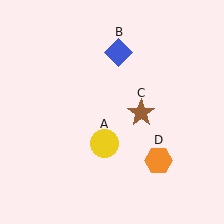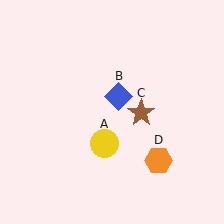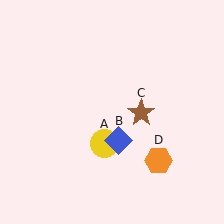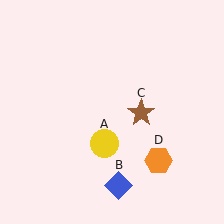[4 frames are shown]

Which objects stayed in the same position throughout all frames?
Yellow circle (object A) and brown star (object C) and orange hexagon (object D) remained stationary.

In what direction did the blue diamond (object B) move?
The blue diamond (object B) moved down.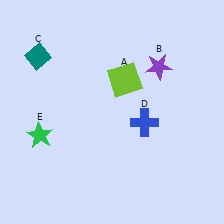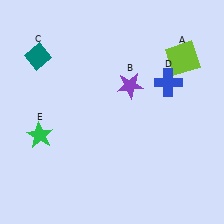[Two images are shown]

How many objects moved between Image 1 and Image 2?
3 objects moved between the two images.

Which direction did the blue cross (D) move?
The blue cross (D) moved up.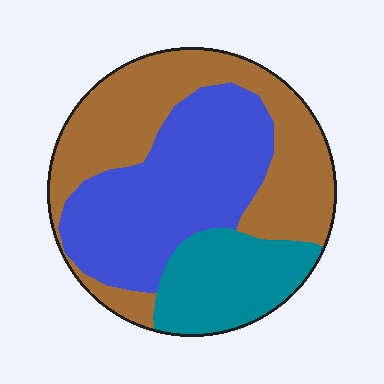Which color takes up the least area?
Teal, at roughly 20%.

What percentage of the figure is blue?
Blue covers about 40% of the figure.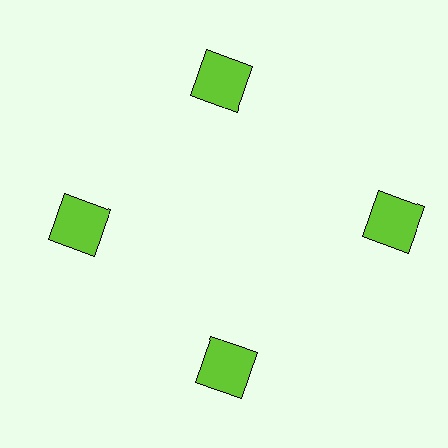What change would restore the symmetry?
The symmetry would be restored by moving it inward, back onto the ring so that all 4 squares sit at equal angles and equal distance from the center.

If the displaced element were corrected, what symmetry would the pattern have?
It would have 4-fold rotational symmetry — the pattern would map onto itself every 90 degrees.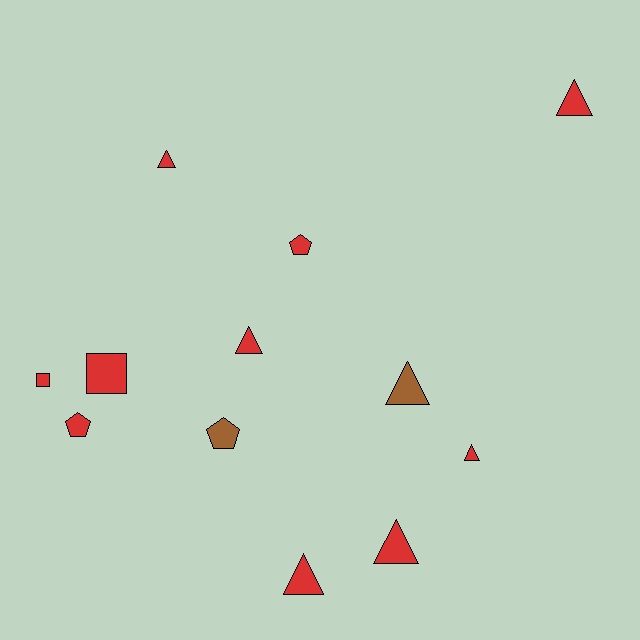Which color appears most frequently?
Red, with 10 objects.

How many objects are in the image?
There are 12 objects.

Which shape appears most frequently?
Triangle, with 7 objects.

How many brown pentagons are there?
There is 1 brown pentagon.